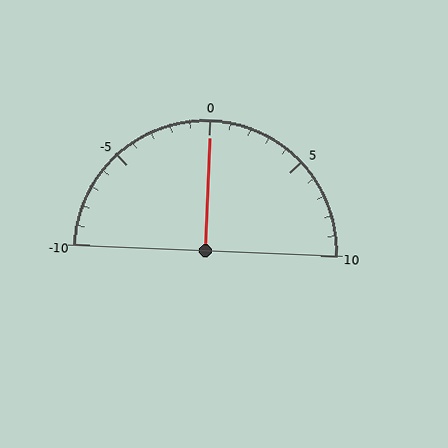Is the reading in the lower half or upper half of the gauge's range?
The reading is in the upper half of the range (-10 to 10).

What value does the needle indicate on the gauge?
The needle indicates approximately 0.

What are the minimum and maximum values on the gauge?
The gauge ranges from -10 to 10.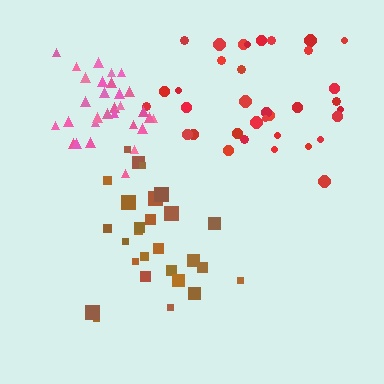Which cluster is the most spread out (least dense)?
Brown.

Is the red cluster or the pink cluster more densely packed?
Pink.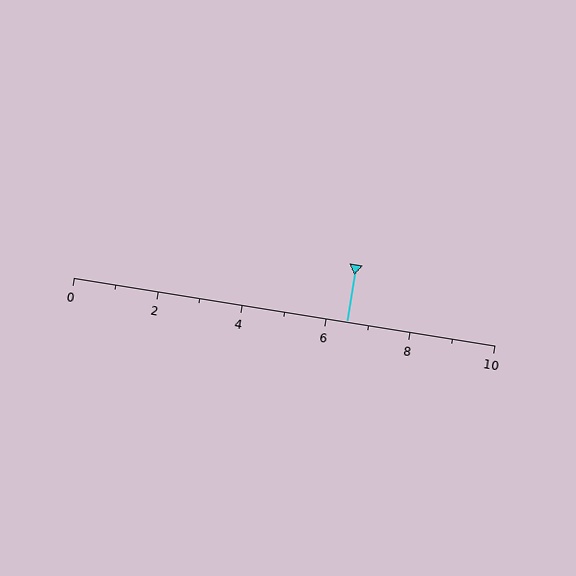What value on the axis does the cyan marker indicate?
The marker indicates approximately 6.5.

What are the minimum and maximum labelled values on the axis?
The axis runs from 0 to 10.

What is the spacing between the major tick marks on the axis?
The major ticks are spaced 2 apart.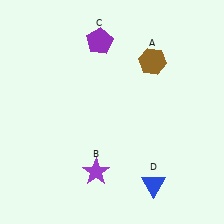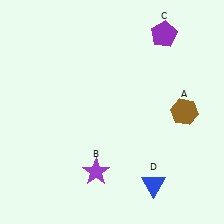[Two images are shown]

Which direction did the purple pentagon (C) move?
The purple pentagon (C) moved right.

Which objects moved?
The objects that moved are: the brown hexagon (A), the purple pentagon (C).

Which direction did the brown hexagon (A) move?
The brown hexagon (A) moved down.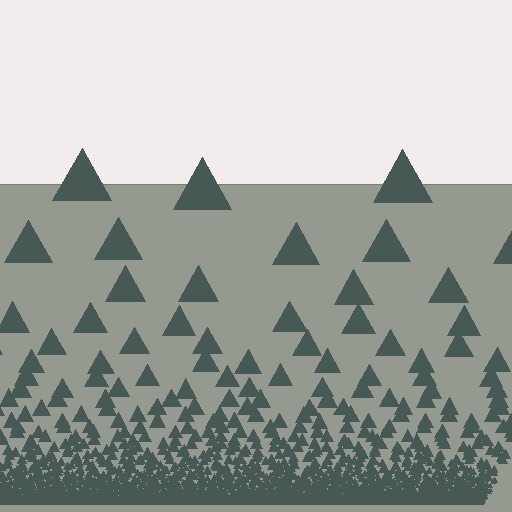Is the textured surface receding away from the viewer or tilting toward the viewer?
The surface appears to tilt toward the viewer. Texture elements get larger and sparser toward the top.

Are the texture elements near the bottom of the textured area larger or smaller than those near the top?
Smaller. The gradient is inverted — elements near the bottom are smaller and denser.